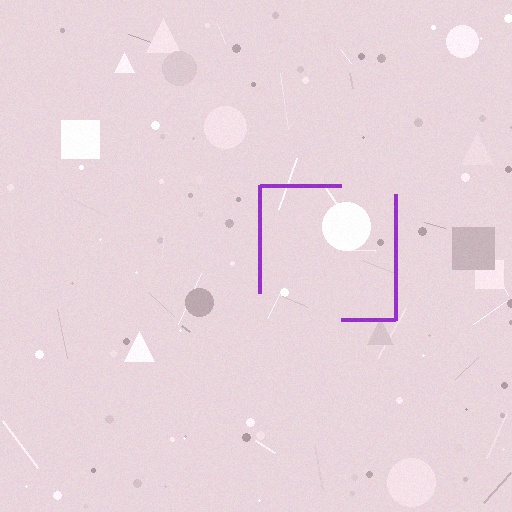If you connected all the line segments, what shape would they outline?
They would outline a square.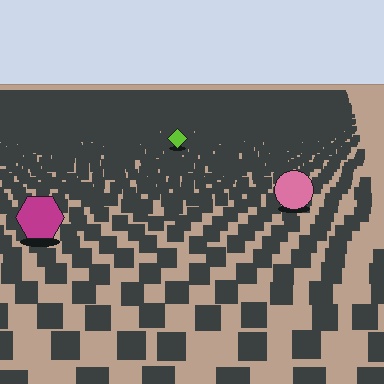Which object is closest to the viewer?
The magenta hexagon is closest. The texture marks near it are larger and more spread out.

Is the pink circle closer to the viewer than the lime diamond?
Yes. The pink circle is closer — you can tell from the texture gradient: the ground texture is coarser near it.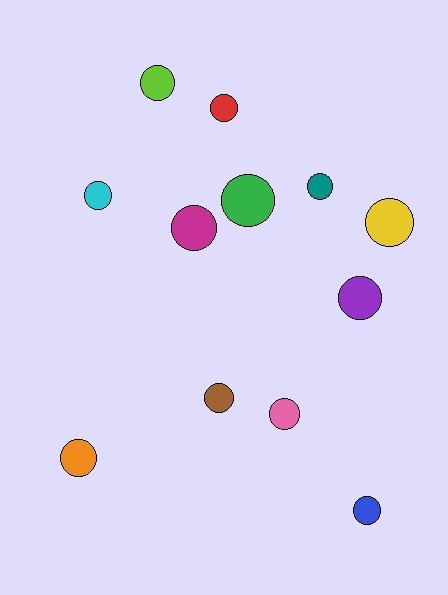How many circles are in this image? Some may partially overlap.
There are 12 circles.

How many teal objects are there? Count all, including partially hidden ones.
There is 1 teal object.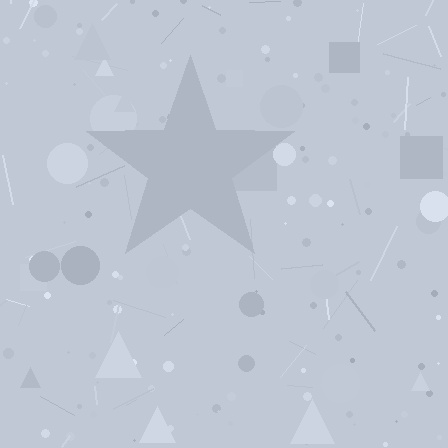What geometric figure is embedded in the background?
A star is embedded in the background.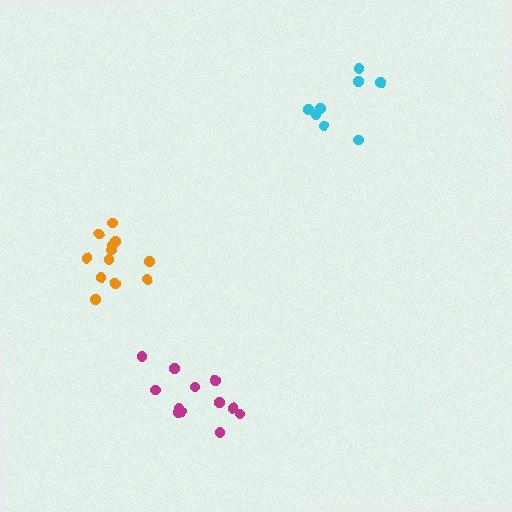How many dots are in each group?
Group 1: 12 dots, Group 2: 8 dots, Group 3: 12 dots (32 total).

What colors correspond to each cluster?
The clusters are colored: orange, cyan, magenta.